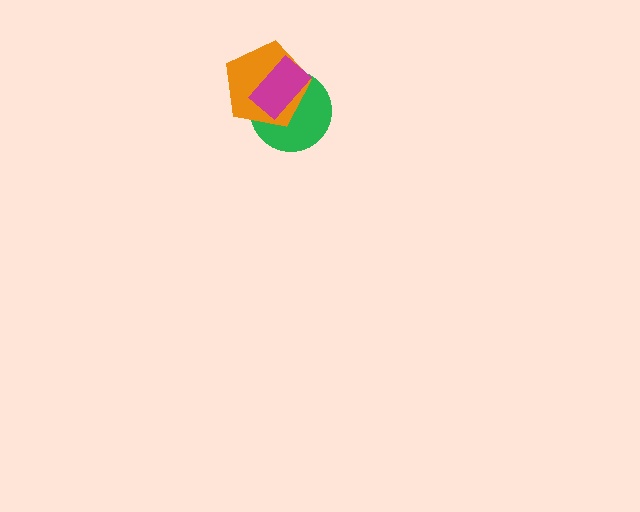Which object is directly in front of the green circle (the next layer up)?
The orange pentagon is directly in front of the green circle.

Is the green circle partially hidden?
Yes, it is partially covered by another shape.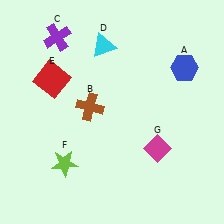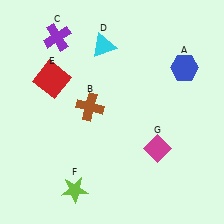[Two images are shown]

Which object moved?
The lime star (F) moved down.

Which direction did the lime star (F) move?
The lime star (F) moved down.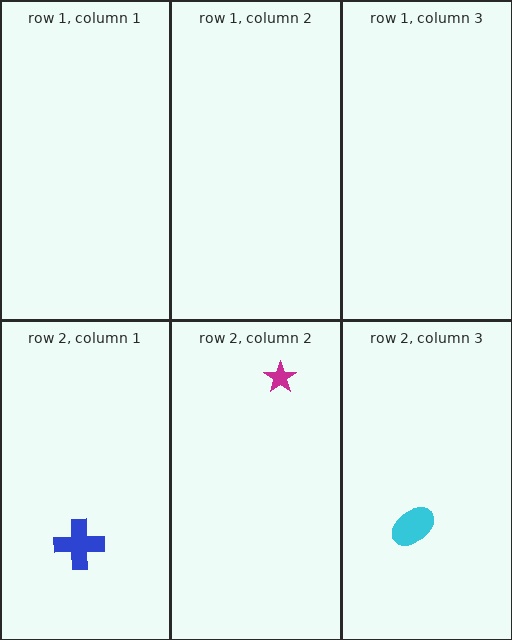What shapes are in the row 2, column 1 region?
The blue cross.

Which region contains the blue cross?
The row 2, column 1 region.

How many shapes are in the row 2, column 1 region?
1.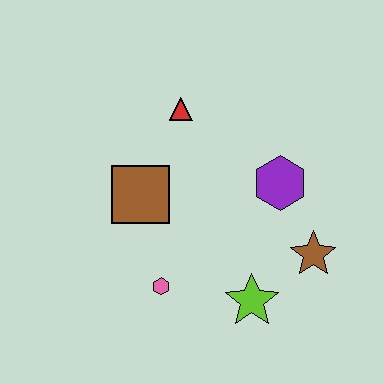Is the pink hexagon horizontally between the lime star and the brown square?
Yes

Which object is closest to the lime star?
The brown star is closest to the lime star.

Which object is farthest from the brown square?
The brown star is farthest from the brown square.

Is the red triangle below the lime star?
No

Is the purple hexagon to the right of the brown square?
Yes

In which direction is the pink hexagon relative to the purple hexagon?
The pink hexagon is to the left of the purple hexagon.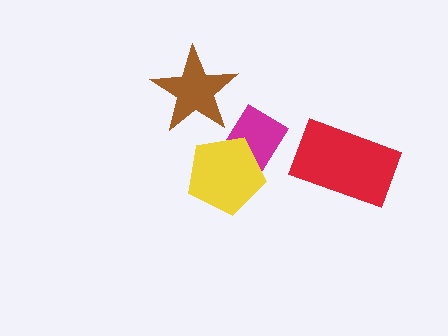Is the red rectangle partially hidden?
No, no other shape covers it.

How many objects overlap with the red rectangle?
0 objects overlap with the red rectangle.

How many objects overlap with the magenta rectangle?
1 object overlaps with the magenta rectangle.